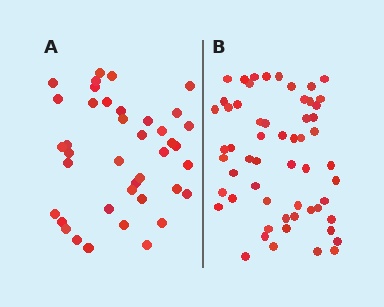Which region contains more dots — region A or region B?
Region B (the right region) has more dots.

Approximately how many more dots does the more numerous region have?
Region B has approximately 15 more dots than region A.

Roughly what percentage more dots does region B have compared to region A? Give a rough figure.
About 40% more.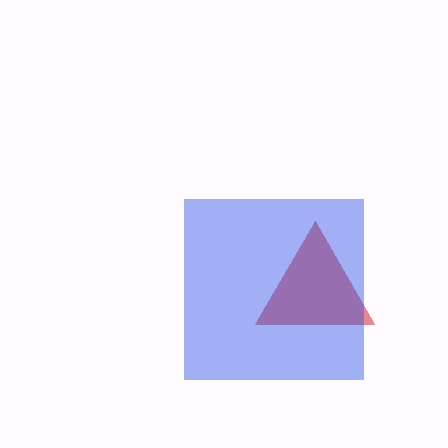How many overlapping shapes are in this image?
There are 2 overlapping shapes in the image.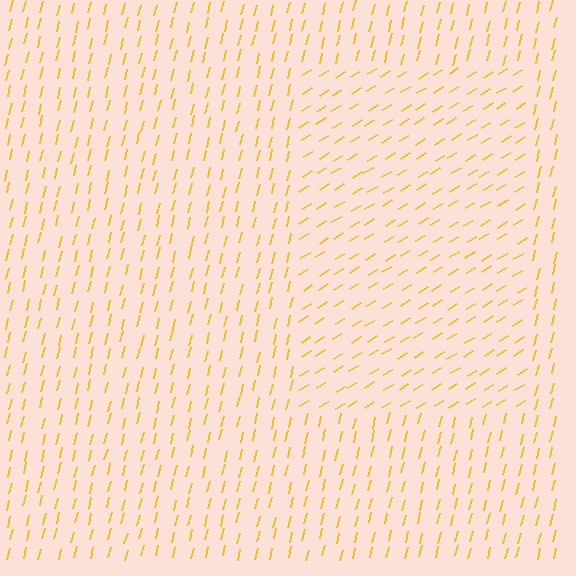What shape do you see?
I see a rectangle.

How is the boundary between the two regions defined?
The boundary is defined purely by a change in line orientation (approximately 45 degrees difference). All lines are the same color and thickness.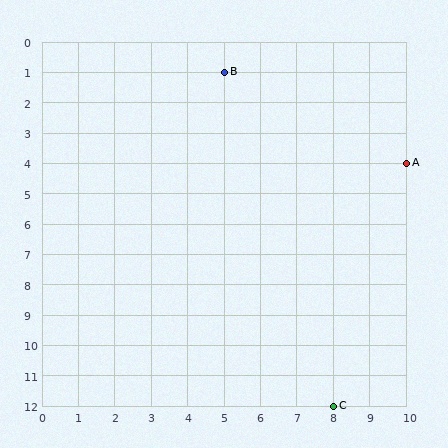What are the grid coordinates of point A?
Point A is at grid coordinates (10, 4).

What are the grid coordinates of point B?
Point B is at grid coordinates (5, 1).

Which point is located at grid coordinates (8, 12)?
Point C is at (8, 12).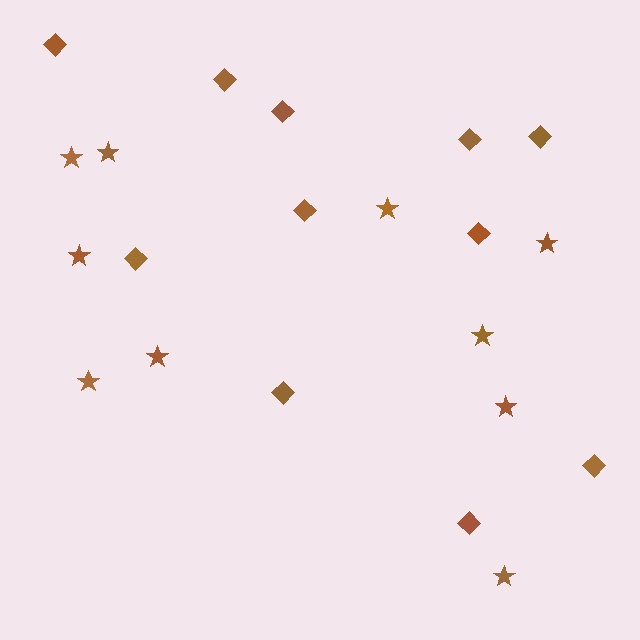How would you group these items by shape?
There are 2 groups: one group of stars (10) and one group of diamonds (11).